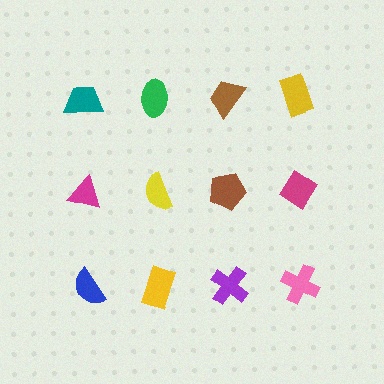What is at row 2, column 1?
A magenta triangle.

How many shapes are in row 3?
4 shapes.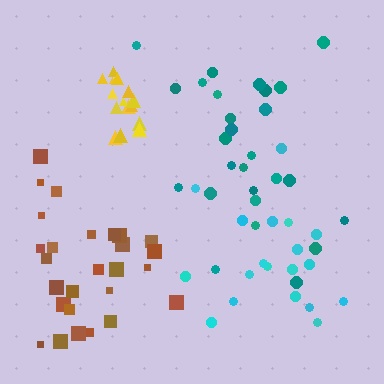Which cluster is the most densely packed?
Yellow.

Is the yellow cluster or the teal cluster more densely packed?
Yellow.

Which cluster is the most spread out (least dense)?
Teal.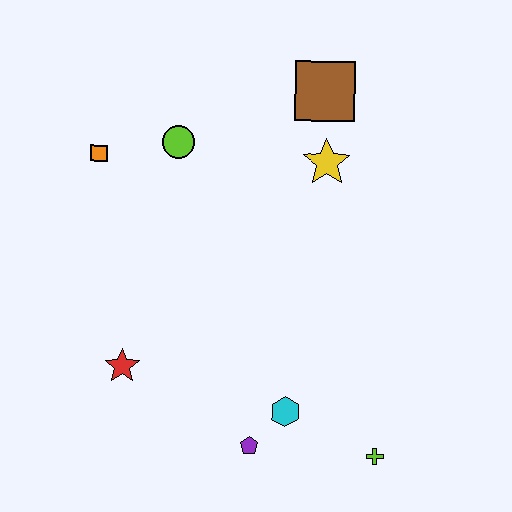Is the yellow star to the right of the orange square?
Yes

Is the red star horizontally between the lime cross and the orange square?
Yes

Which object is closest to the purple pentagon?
The cyan hexagon is closest to the purple pentagon.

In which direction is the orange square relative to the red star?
The orange square is above the red star.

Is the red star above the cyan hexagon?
Yes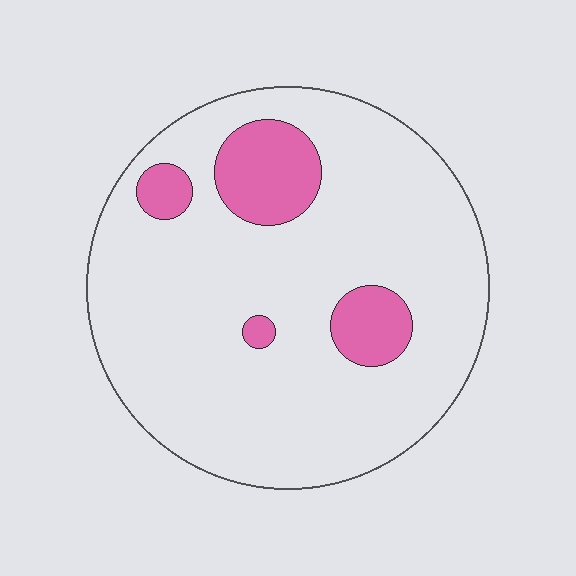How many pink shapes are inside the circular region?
4.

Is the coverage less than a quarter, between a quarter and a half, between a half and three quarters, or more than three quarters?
Less than a quarter.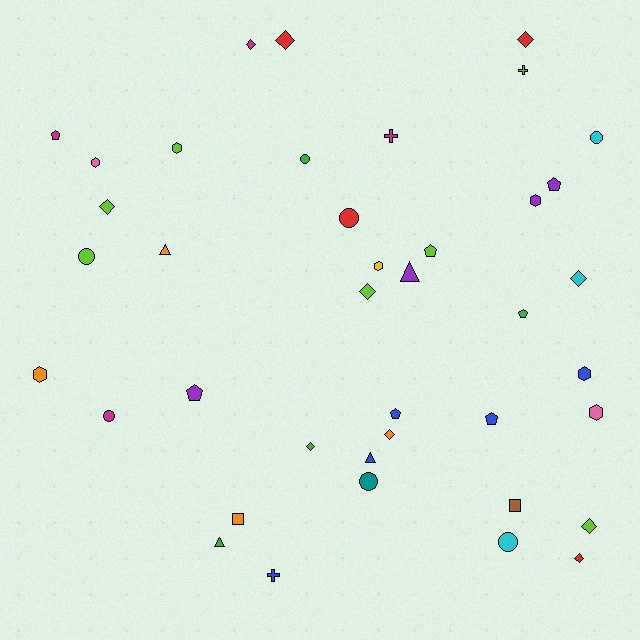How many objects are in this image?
There are 40 objects.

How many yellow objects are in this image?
There is 1 yellow object.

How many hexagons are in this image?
There are 7 hexagons.